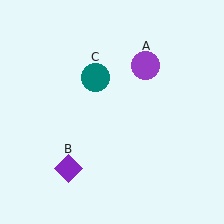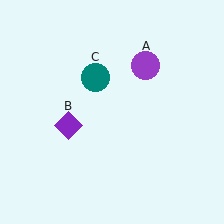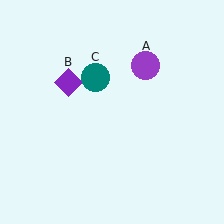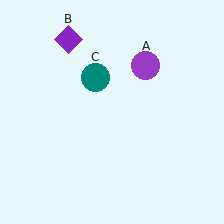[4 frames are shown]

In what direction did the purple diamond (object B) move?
The purple diamond (object B) moved up.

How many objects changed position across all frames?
1 object changed position: purple diamond (object B).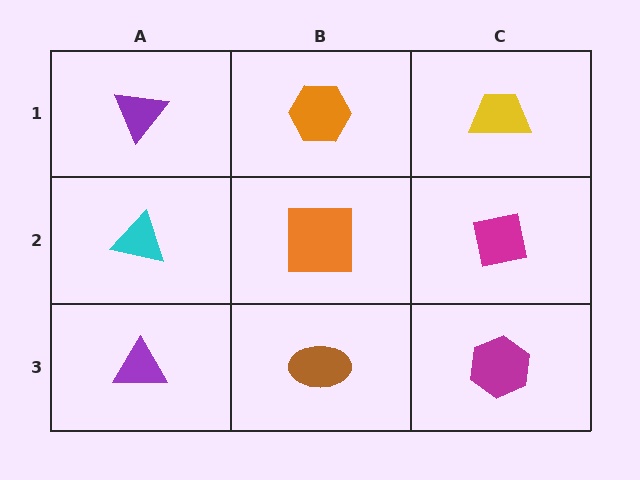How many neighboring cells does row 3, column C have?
2.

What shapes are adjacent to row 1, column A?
A cyan triangle (row 2, column A), an orange hexagon (row 1, column B).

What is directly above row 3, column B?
An orange square.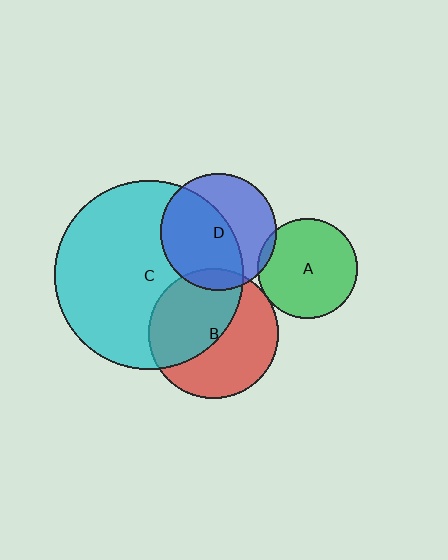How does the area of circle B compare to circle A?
Approximately 1.7 times.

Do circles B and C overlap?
Yes.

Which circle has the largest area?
Circle C (cyan).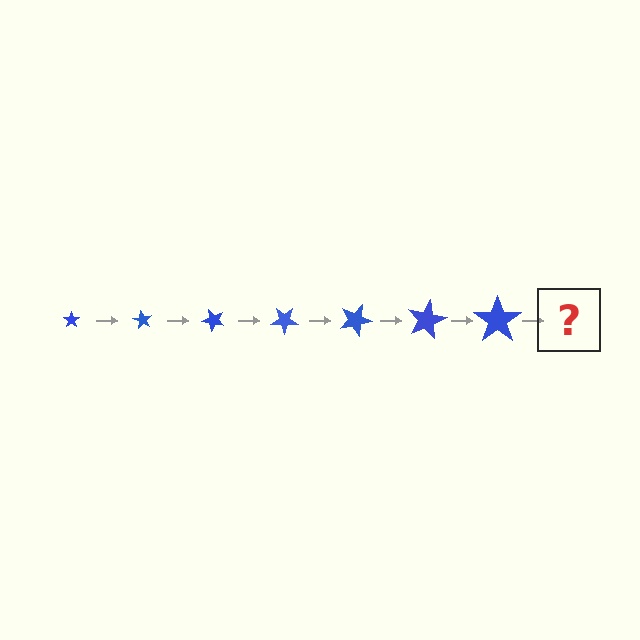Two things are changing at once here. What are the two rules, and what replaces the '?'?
The two rules are that the star grows larger each step and it rotates 60 degrees each step. The '?' should be a star, larger than the previous one and rotated 420 degrees from the start.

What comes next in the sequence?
The next element should be a star, larger than the previous one and rotated 420 degrees from the start.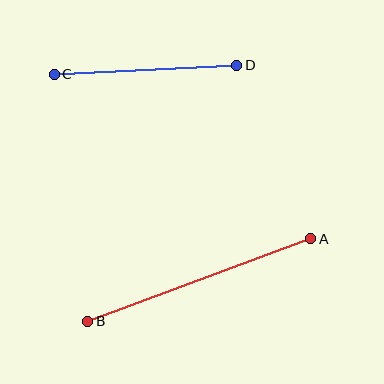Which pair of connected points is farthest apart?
Points A and B are farthest apart.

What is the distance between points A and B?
The distance is approximately 238 pixels.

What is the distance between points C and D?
The distance is approximately 183 pixels.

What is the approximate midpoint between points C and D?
The midpoint is at approximately (146, 70) pixels.